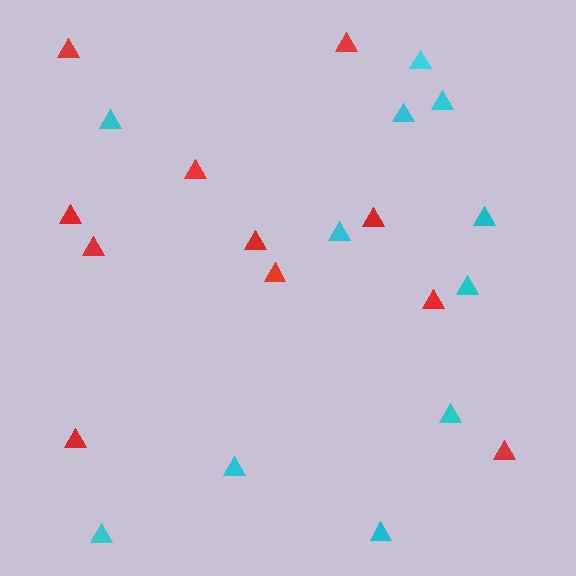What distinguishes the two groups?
There are 2 groups: one group of red triangles (11) and one group of cyan triangles (11).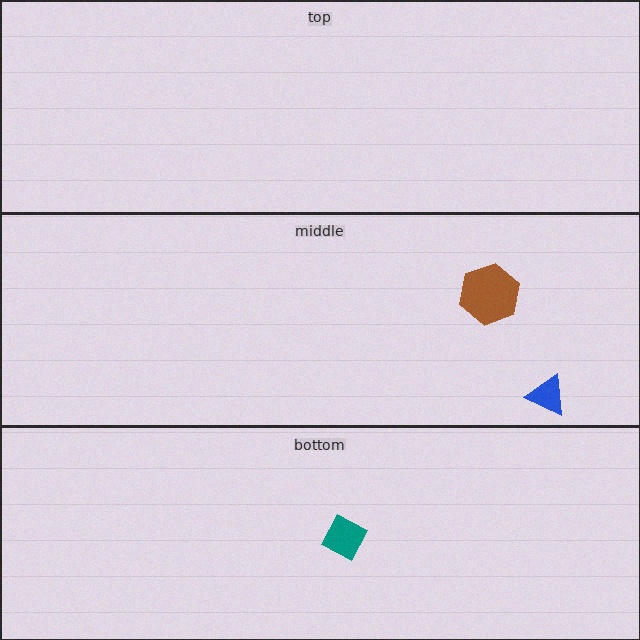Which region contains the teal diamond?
The bottom region.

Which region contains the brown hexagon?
The middle region.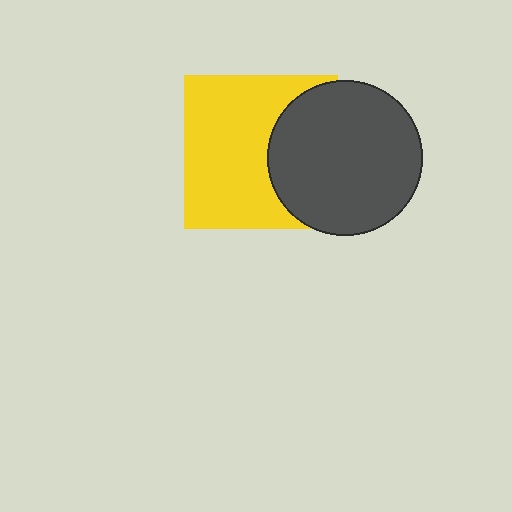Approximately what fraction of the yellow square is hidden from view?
Roughly 35% of the yellow square is hidden behind the dark gray circle.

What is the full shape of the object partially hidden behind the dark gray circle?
The partially hidden object is a yellow square.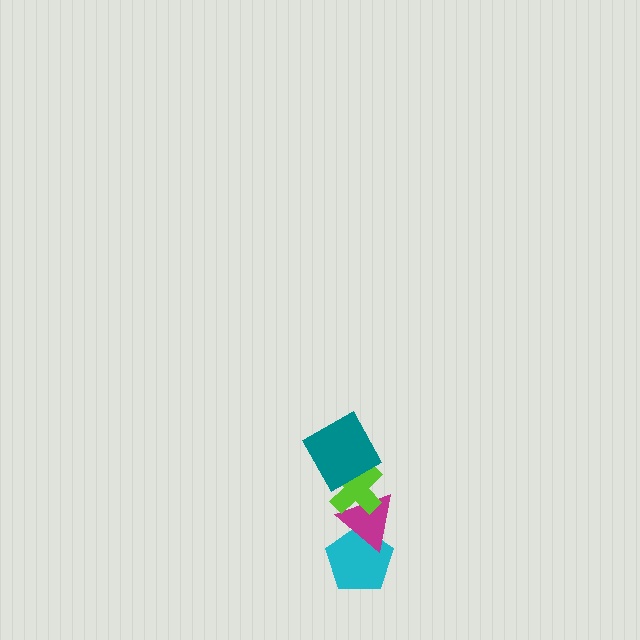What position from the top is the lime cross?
The lime cross is 2nd from the top.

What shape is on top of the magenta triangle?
The lime cross is on top of the magenta triangle.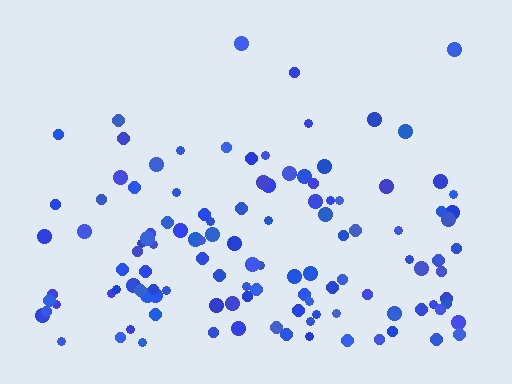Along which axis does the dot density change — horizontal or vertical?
Vertical.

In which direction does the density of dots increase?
From top to bottom, with the bottom side densest.